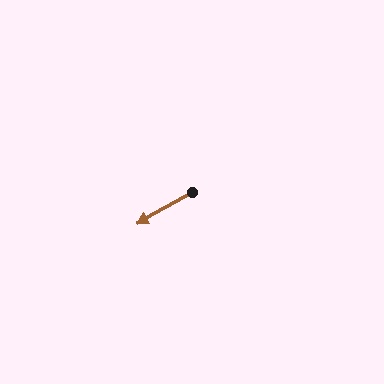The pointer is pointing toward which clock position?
Roughly 8 o'clock.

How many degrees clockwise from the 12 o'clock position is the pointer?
Approximately 240 degrees.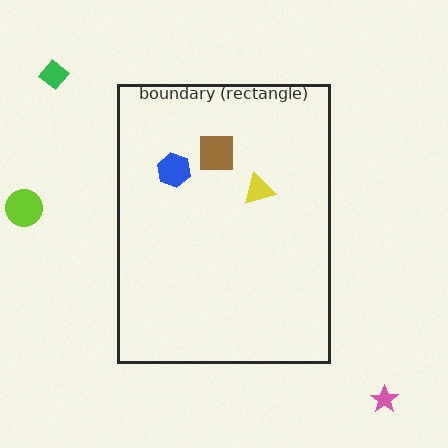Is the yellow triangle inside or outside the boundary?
Inside.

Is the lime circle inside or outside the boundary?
Outside.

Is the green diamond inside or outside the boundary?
Outside.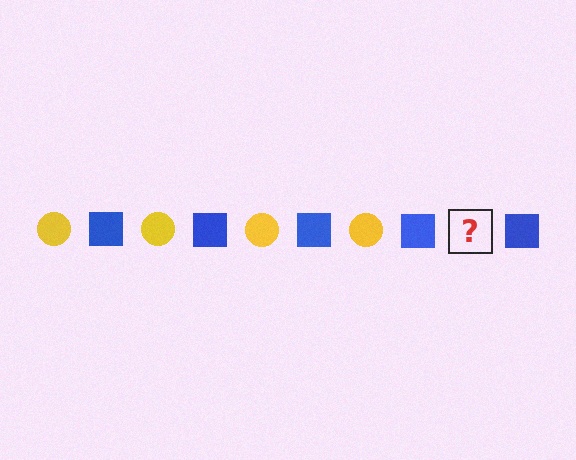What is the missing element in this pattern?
The missing element is a yellow circle.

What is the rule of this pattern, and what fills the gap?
The rule is that the pattern alternates between yellow circle and blue square. The gap should be filled with a yellow circle.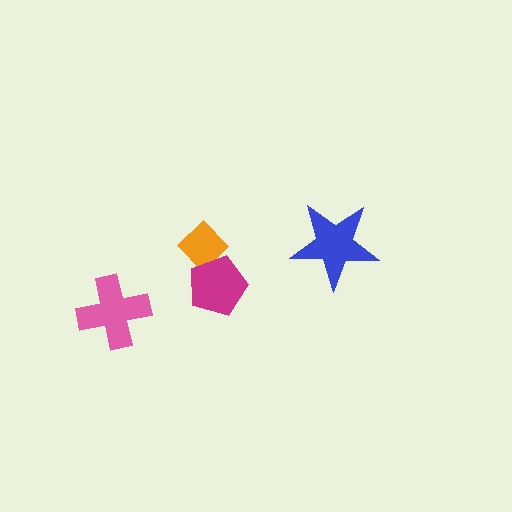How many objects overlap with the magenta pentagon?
1 object overlaps with the magenta pentagon.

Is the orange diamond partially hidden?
Yes, it is partially covered by another shape.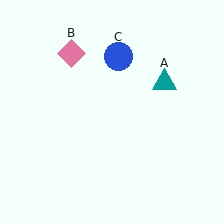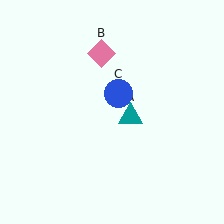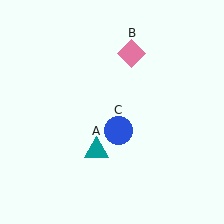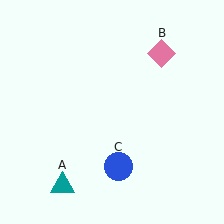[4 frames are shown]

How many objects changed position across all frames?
3 objects changed position: teal triangle (object A), pink diamond (object B), blue circle (object C).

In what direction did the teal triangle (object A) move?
The teal triangle (object A) moved down and to the left.